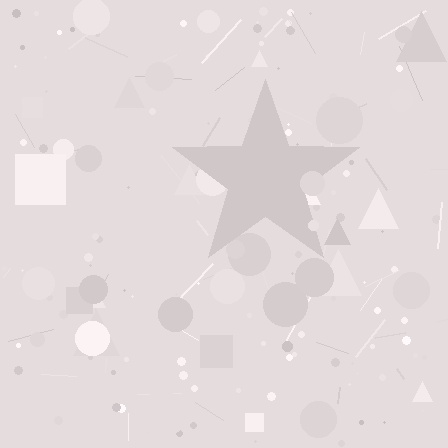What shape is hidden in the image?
A star is hidden in the image.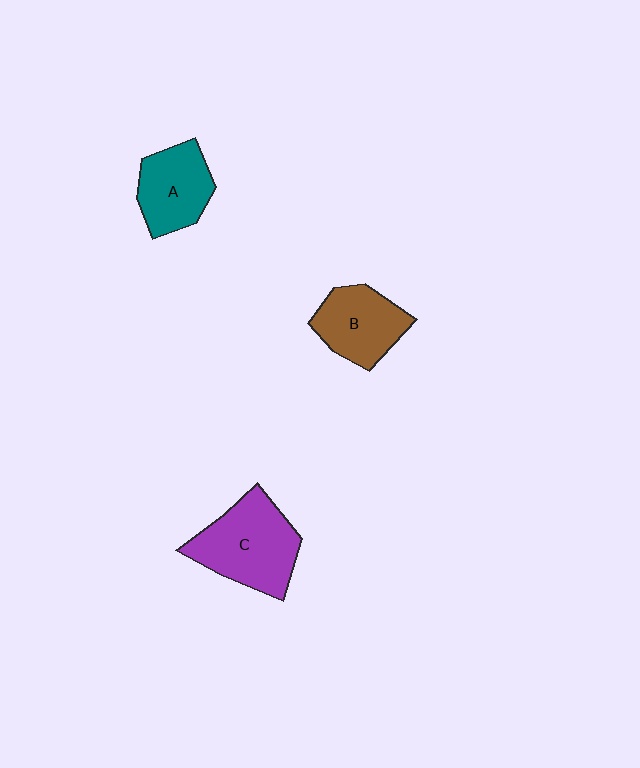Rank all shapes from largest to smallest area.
From largest to smallest: C (purple), B (brown), A (teal).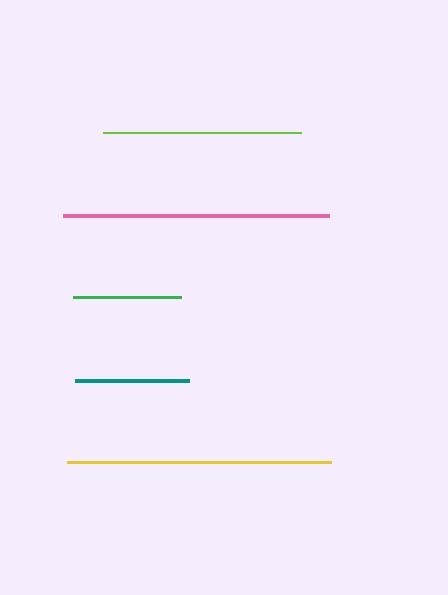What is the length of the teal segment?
The teal segment is approximately 113 pixels long.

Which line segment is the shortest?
The green line is the shortest at approximately 108 pixels.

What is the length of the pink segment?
The pink segment is approximately 266 pixels long.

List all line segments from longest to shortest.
From longest to shortest: pink, yellow, lime, teal, green.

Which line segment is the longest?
The pink line is the longest at approximately 266 pixels.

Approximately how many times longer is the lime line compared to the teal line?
The lime line is approximately 1.7 times the length of the teal line.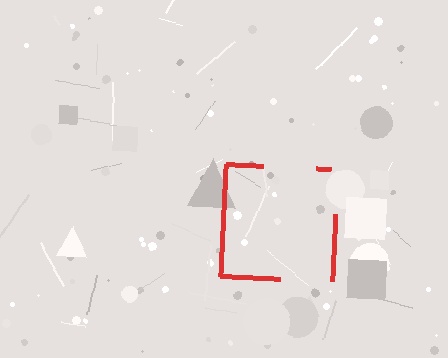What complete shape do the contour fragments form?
The contour fragments form a square.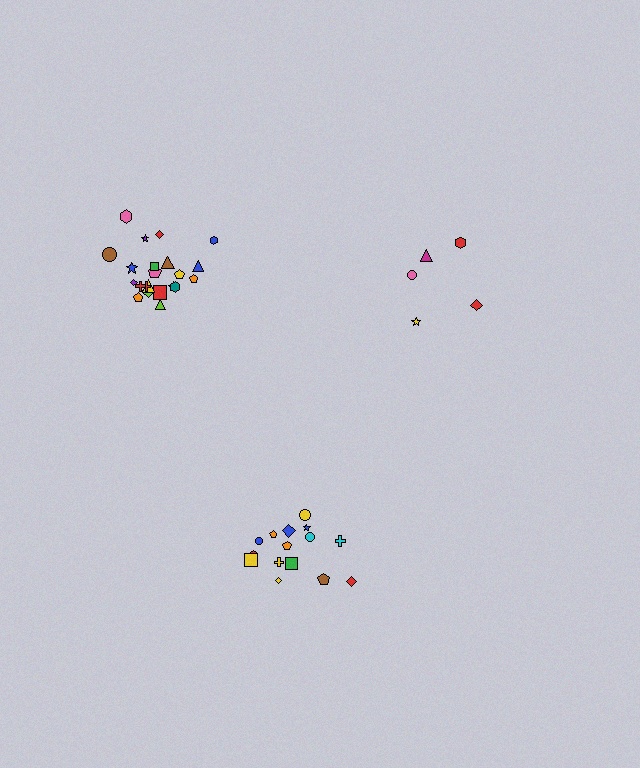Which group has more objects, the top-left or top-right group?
The top-left group.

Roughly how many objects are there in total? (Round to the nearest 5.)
Roughly 40 objects in total.